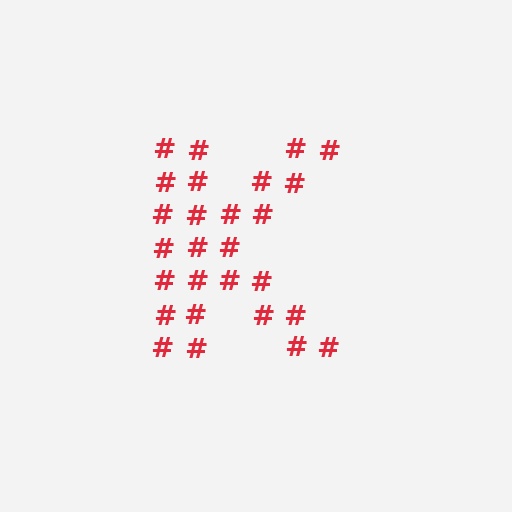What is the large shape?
The large shape is the letter K.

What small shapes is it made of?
It is made of small hash symbols.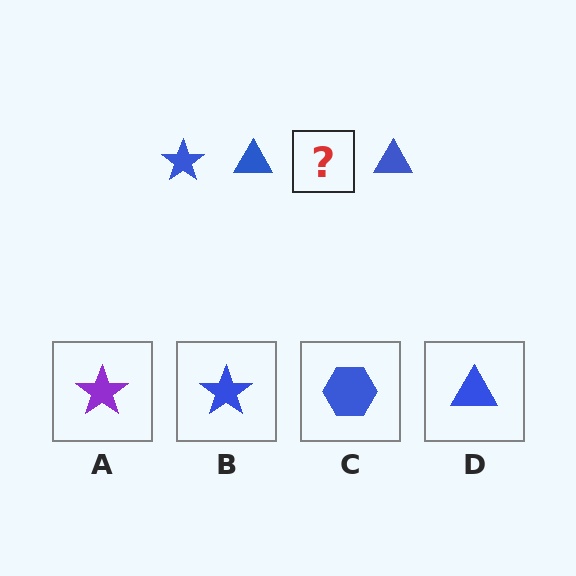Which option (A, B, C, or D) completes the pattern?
B.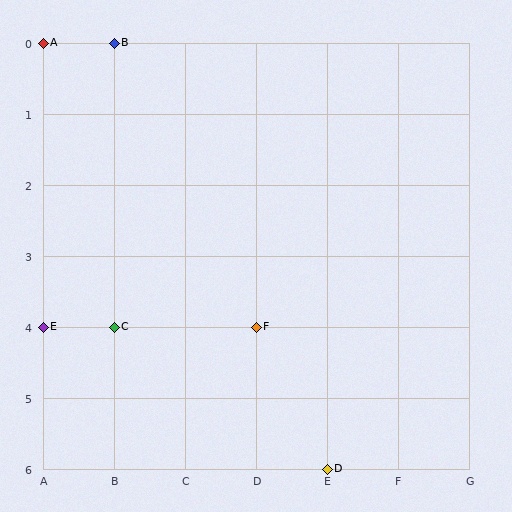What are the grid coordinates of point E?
Point E is at grid coordinates (A, 4).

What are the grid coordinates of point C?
Point C is at grid coordinates (B, 4).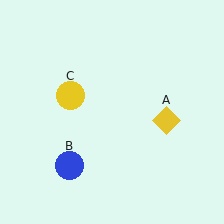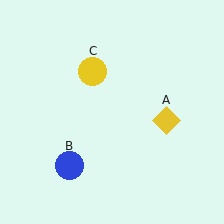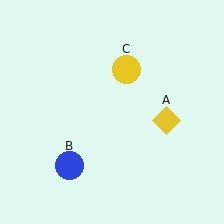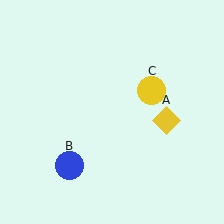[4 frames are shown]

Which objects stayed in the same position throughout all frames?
Yellow diamond (object A) and blue circle (object B) remained stationary.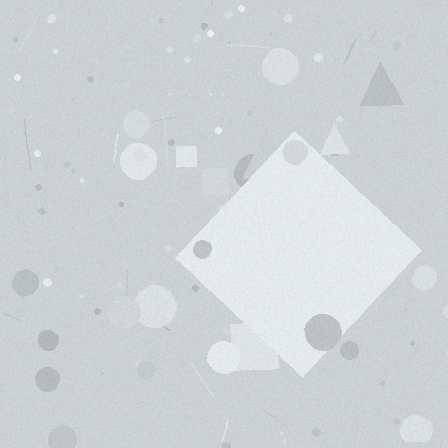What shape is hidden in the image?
A diamond is hidden in the image.